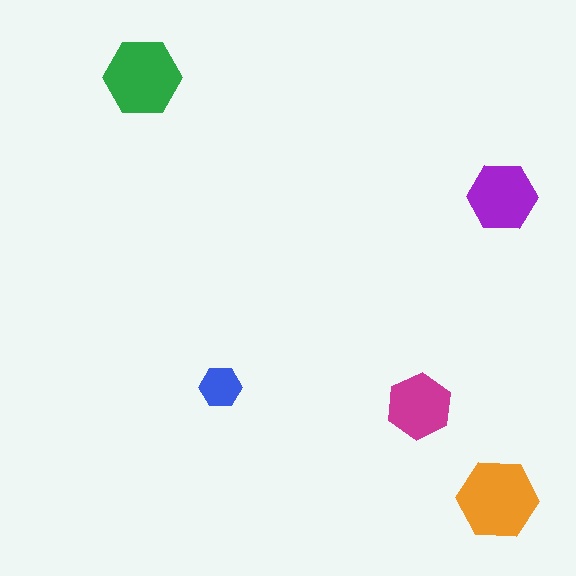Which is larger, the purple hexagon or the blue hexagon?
The purple one.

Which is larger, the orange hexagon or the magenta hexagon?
The orange one.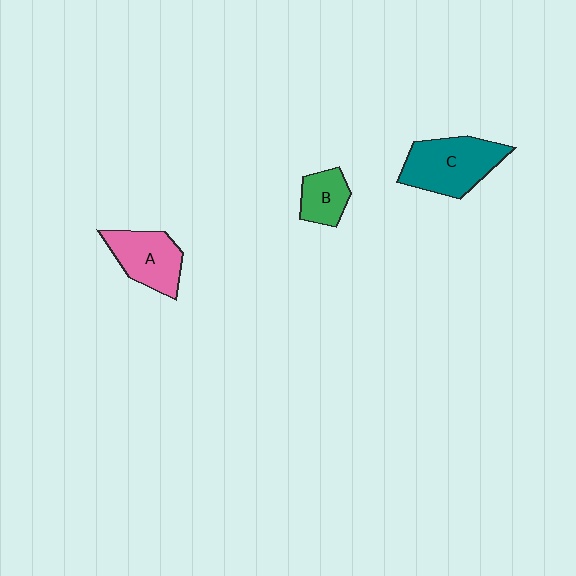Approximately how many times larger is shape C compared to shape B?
Approximately 2.1 times.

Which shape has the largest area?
Shape C (teal).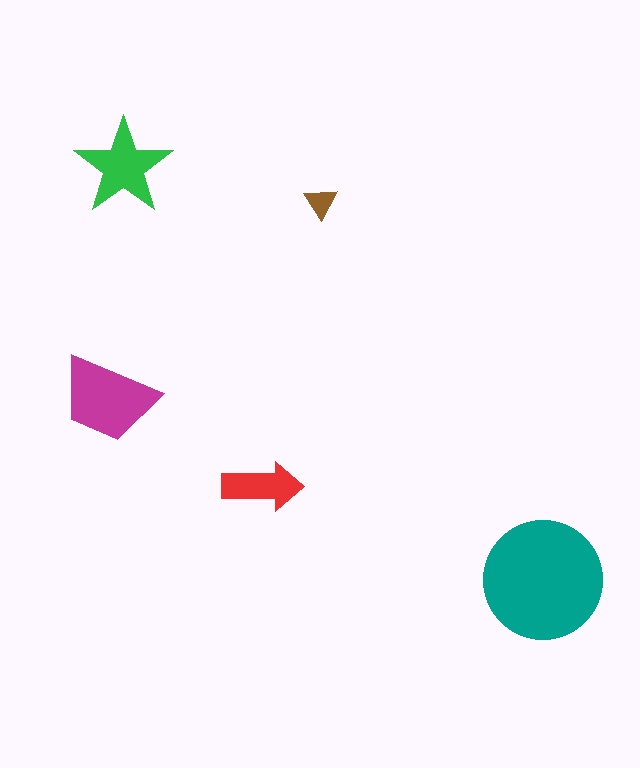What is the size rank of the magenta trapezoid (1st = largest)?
2nd.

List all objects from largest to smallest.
The teal circle, the magenta trapezoid, the green star, the red arrow, the brown triangle.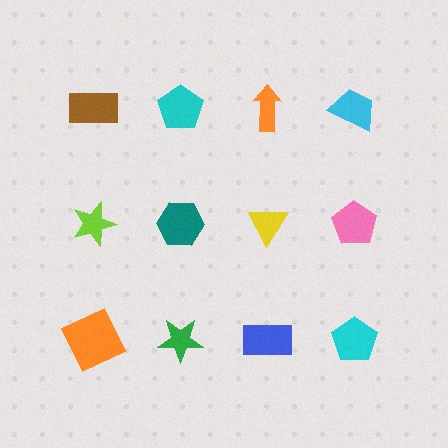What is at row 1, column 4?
A cyan trapezoid.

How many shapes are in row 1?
4 shapes.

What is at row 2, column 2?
A teal hexagon.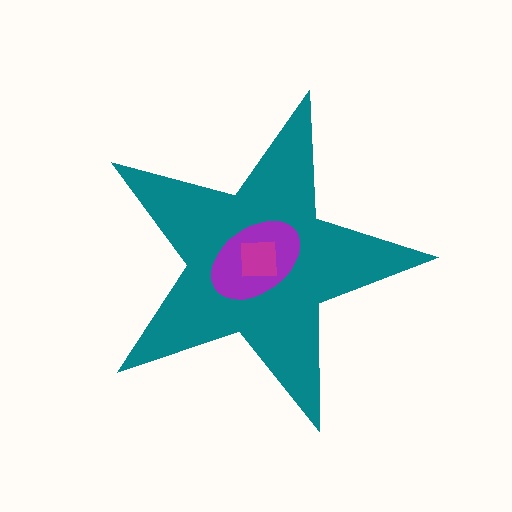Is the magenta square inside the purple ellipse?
Yes.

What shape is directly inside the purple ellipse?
The magenta square.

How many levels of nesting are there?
3.